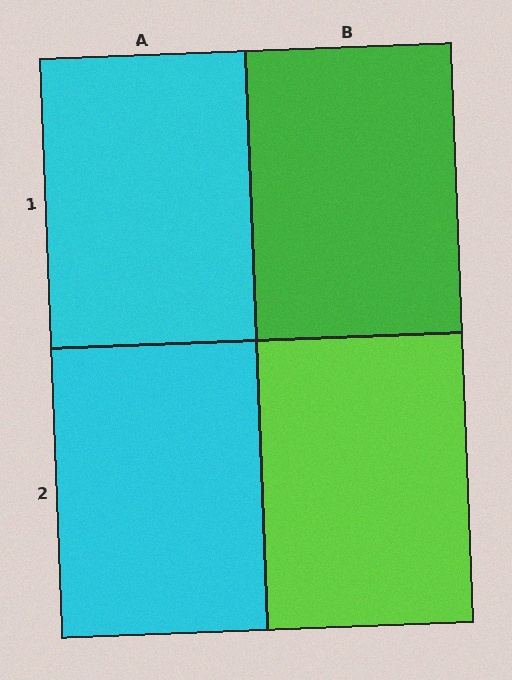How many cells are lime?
1 cell is lime.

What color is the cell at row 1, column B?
Green.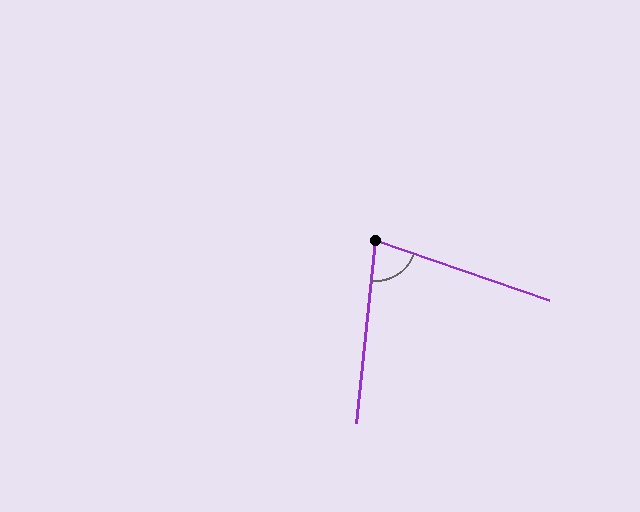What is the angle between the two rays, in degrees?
Approximately 77 degrees.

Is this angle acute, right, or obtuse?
It is acute.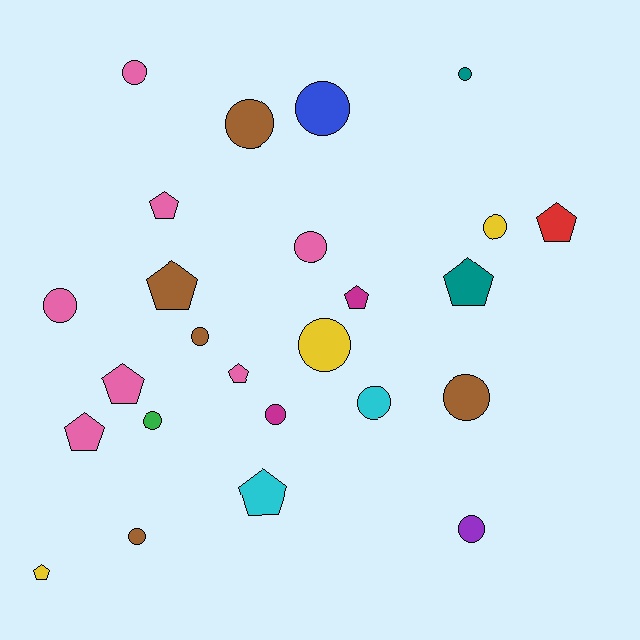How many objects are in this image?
There are 25 objects.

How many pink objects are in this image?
There are 7 pink objects.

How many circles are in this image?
There are 15 circles.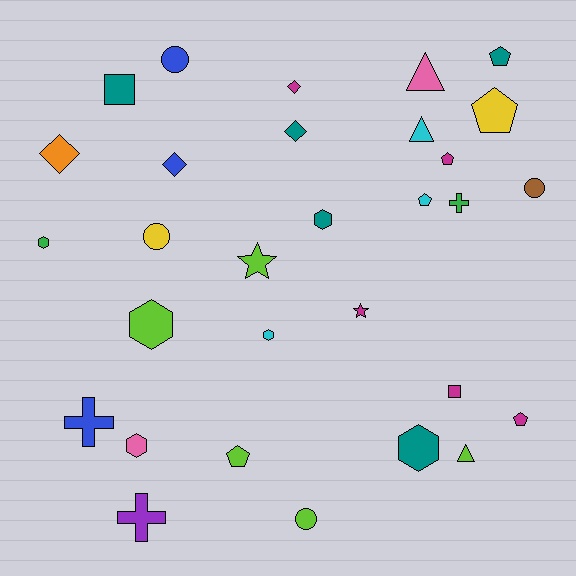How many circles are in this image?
There are 4 circles.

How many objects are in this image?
There are 30 objects.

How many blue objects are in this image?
There are 3 blue objects.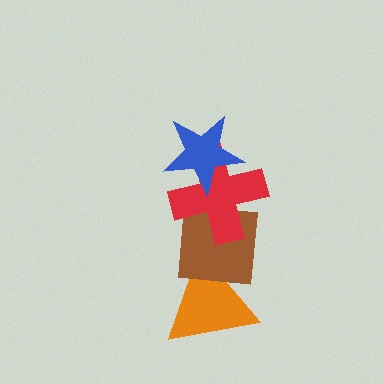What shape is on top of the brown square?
The red cross is on top of the brown square.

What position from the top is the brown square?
The brown square is 3rd from the top.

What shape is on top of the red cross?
The blue star is on top of the red cross.